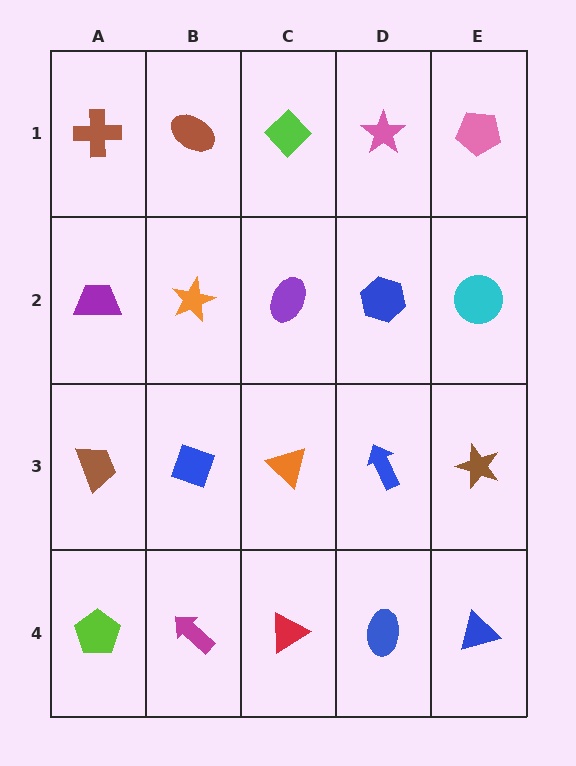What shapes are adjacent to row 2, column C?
A lime diamond (row 1, column C), an orange triangle (row 3, column C), an orange star (row 2, column B), a blue hexagon (row 2, column D).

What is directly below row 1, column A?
A purple trapezoid.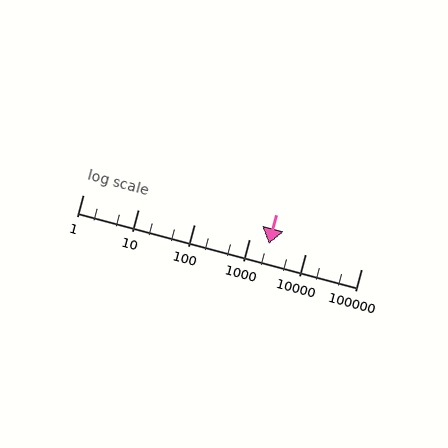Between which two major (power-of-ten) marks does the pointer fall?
The pointer is between 1000 and 10000.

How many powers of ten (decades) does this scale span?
The scale spans 5 decades, from 1 to 100000.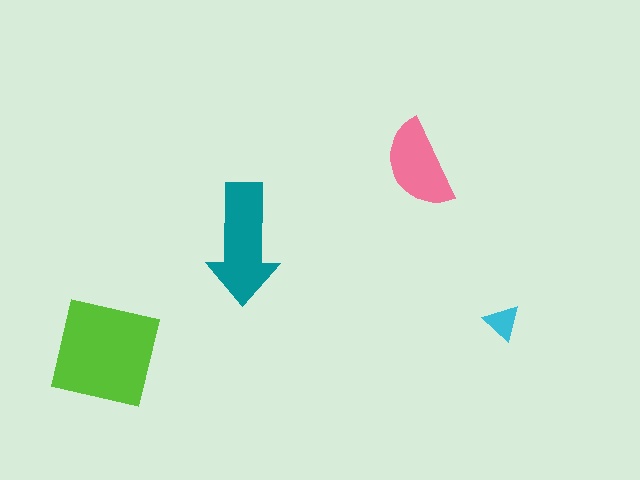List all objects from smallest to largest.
The cyan triangle, the pink semicircle, the teal arrow, the lime square.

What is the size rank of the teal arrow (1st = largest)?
2nd.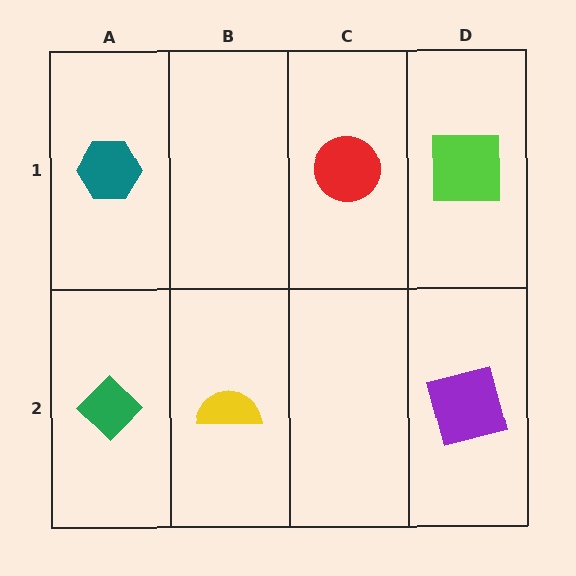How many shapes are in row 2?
3 shapes.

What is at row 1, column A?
A teal hexagon.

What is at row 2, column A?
A green diamond.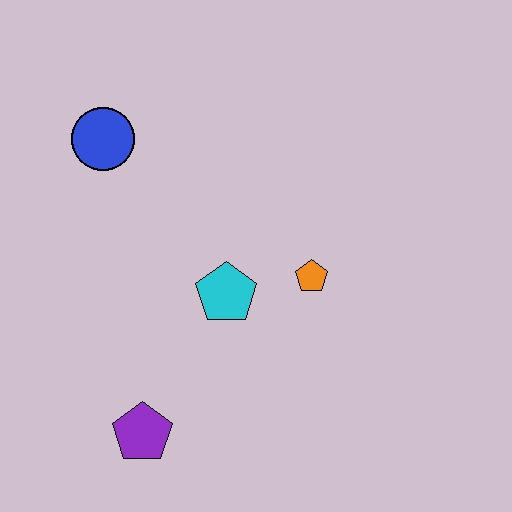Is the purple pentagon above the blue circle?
No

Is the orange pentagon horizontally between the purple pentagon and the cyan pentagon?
No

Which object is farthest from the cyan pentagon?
The blue circle is farthest from the cyan pentagon.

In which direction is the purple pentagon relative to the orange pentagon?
The purple pentagon is to the left of the orange pentagon.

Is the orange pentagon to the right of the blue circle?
Yes